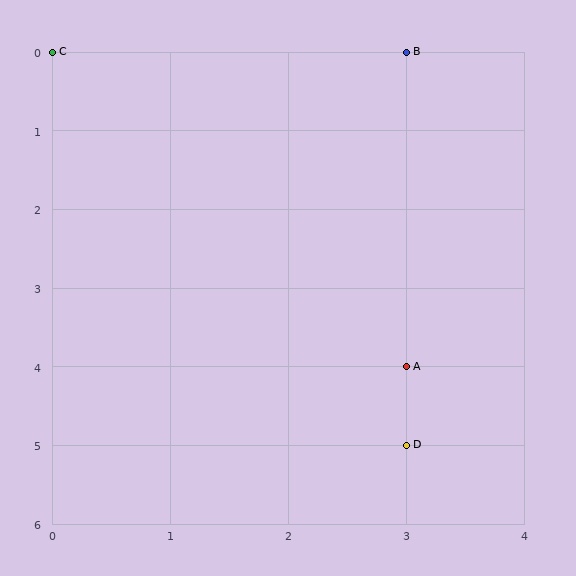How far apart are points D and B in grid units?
Points D and B are 5 rows apart.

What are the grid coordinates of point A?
Point A is at grid coordinates (3, 4).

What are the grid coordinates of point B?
Point B is at grid coordinates (3, 0).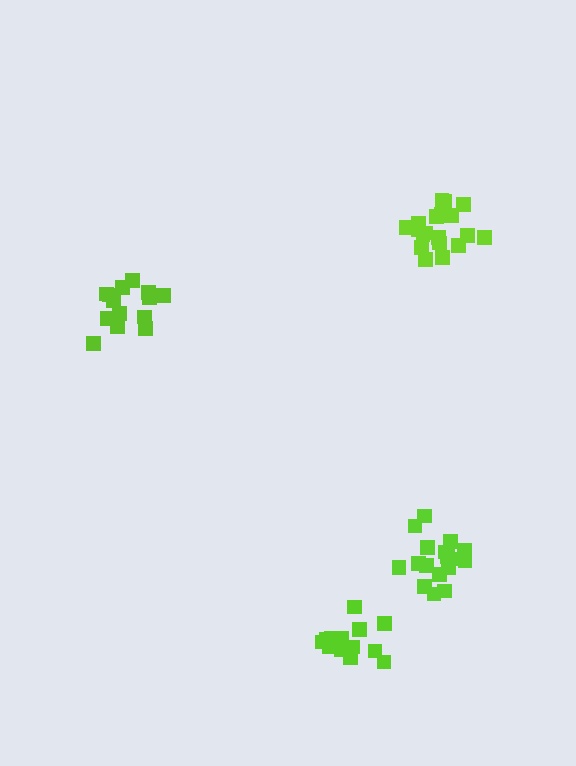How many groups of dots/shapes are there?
There are 4 groups.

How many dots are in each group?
Group 1: 19 dots, Group 2: 15 dots, Group 3: 16 dots, Group 4: 17 dots (67 total).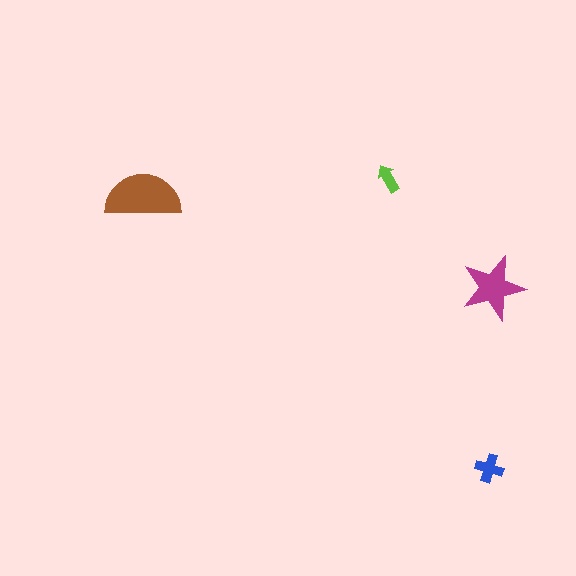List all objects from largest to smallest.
The brown semicircle, the magenta star, the blue cross, the lime arrow.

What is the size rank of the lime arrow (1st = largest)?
4th.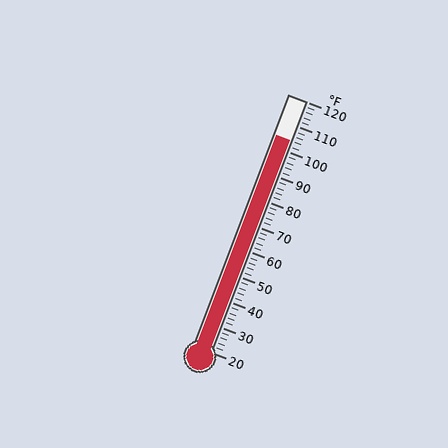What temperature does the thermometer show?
The thermometer shows approximately 104°F.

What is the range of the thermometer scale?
The thermometer scale ranges from 20°F to 120°F.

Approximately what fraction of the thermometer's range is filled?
The thermometer is filled to approximately 85% of its range.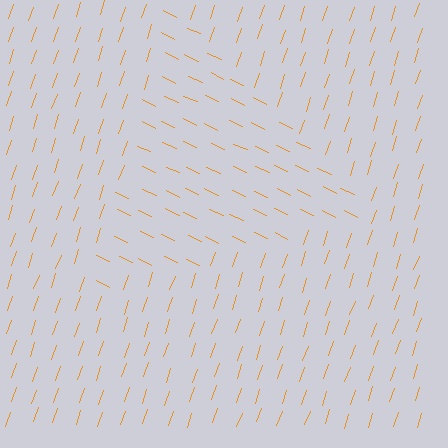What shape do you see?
I see a triangle.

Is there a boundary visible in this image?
Yes, there is a texture boundary formed by a change in line orientation.